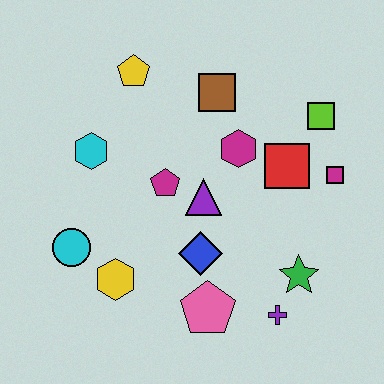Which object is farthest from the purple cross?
The yellow pentagon is farthest from the purple cross.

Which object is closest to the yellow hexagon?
The cyan circle is closest to the yellow hexagon.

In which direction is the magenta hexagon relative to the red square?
The magenta hexagon is to the left of the red square.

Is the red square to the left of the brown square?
No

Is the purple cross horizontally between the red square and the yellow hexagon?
Yes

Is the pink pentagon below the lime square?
Yes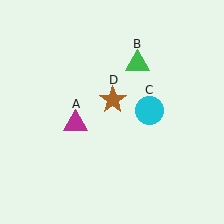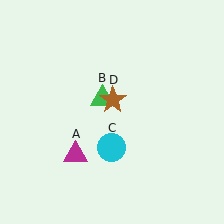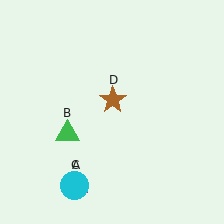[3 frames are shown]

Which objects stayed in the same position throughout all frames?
Brown star (object D) remained stationary.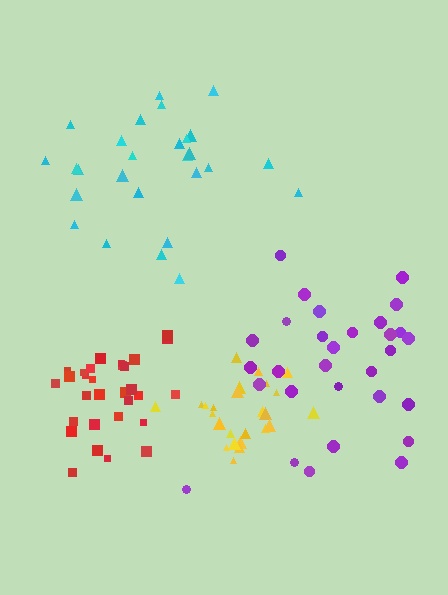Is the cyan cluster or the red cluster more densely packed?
Red.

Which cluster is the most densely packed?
Red.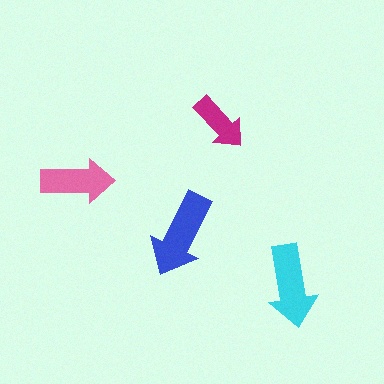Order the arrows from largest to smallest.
the blue one, the cyan one, the pink one, the magenta one.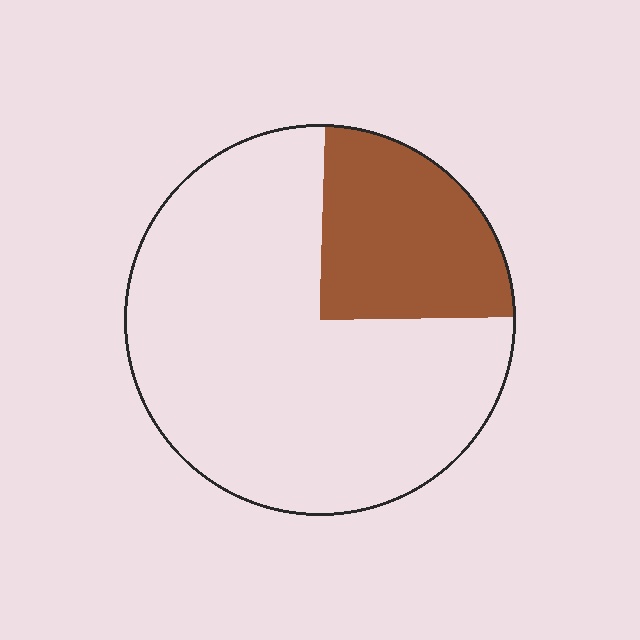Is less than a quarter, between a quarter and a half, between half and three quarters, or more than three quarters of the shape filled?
Less than a quarter.